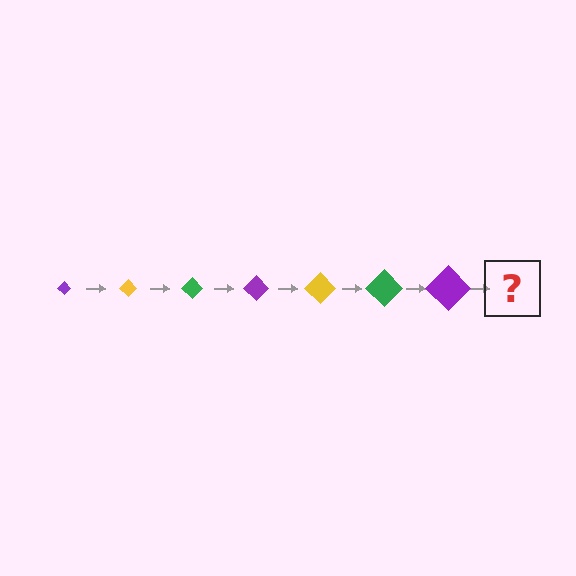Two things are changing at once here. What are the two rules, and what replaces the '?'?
The two rules are that the diamond grows larger each step and the color cycles through purple, yellow, and green. The '?' should be a yellow diamond, larger than the previous one.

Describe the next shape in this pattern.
It should be a yellow diamond, larger than the previous one.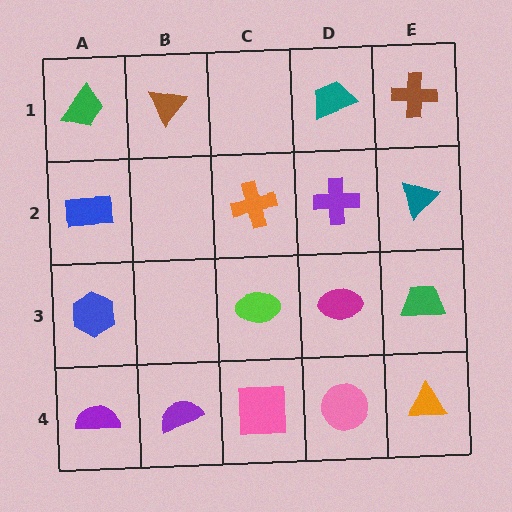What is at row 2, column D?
A purple cross.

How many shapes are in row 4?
5 shapes.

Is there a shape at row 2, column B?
No, that cell is empty.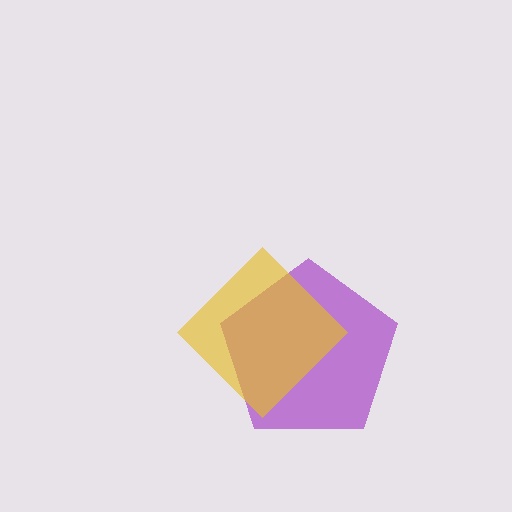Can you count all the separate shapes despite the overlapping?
Yes, there are 2 separate shapes.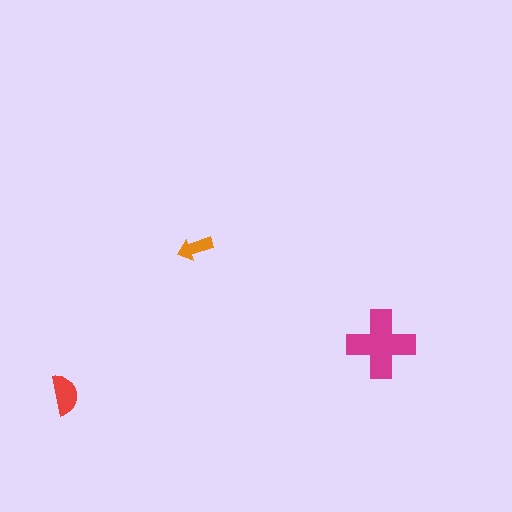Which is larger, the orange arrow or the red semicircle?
The red semicircle.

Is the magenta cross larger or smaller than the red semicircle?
Larger.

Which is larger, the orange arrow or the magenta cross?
The magenta cross.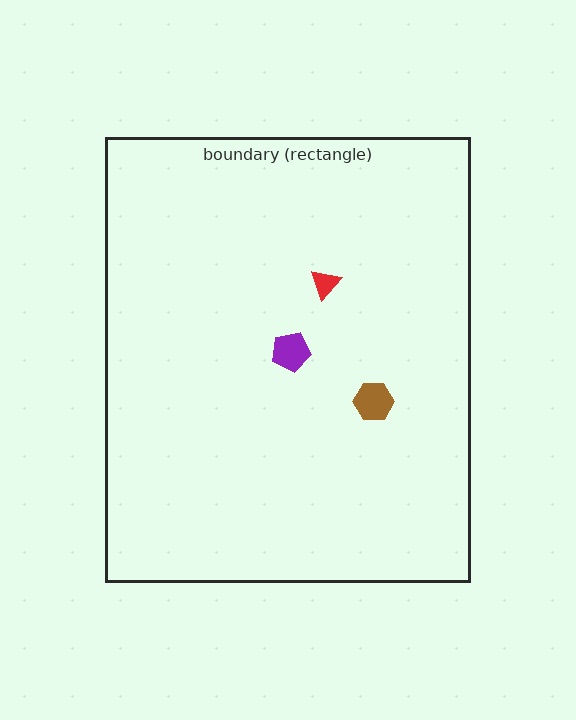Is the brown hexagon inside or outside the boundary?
Inside.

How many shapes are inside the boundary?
3 inside, 0 outside.